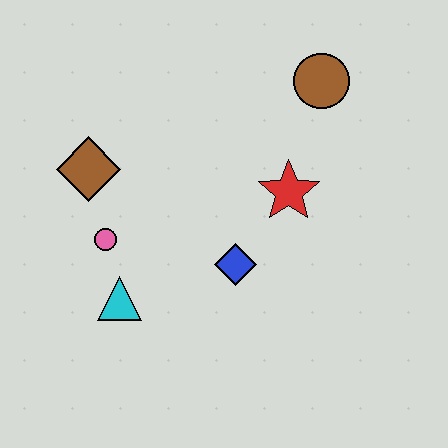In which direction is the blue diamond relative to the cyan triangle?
The blue diamond is to the right of the cyan triangle.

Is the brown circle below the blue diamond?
No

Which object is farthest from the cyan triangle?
The brown circle is farthest from the cyan triangle.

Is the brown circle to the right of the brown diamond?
Yes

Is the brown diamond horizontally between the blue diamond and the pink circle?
No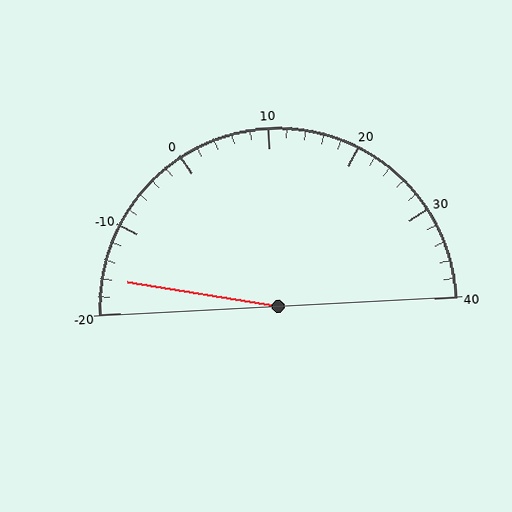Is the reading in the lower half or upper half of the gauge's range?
The reading is in the lower half of the range (-20 to 40).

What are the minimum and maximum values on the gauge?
The gauge ranges from -20 to 40.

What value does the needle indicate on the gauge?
The needle indicates approximately -16.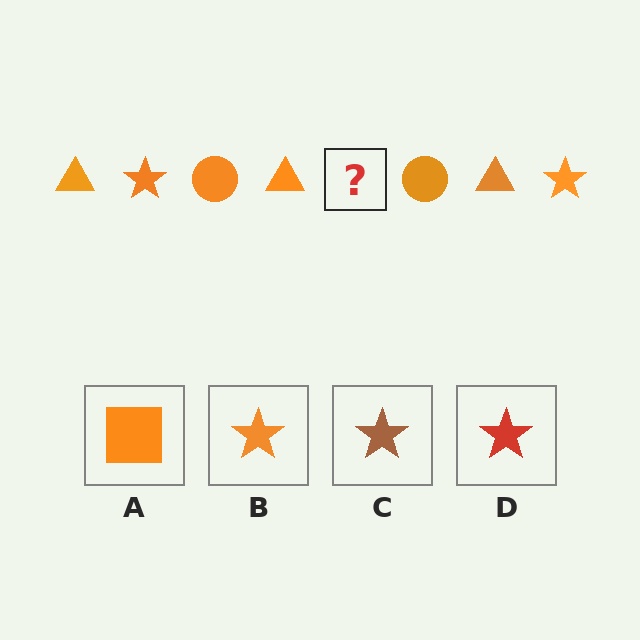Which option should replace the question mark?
Option B.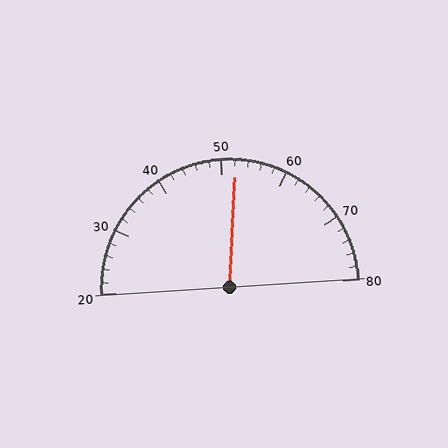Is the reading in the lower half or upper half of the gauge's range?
The reading is in the upper half of the range (20 to 80).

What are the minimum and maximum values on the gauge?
The gauge ranges from 20 to 80.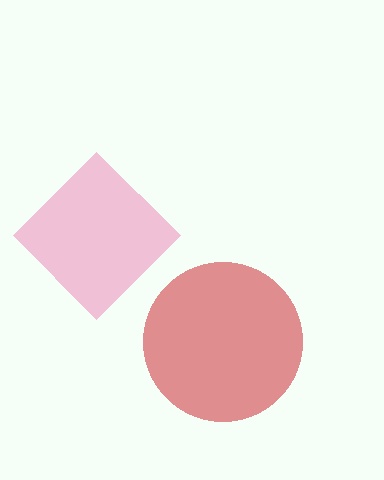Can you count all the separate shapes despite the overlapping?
Yes, there are 2 separate shapes.